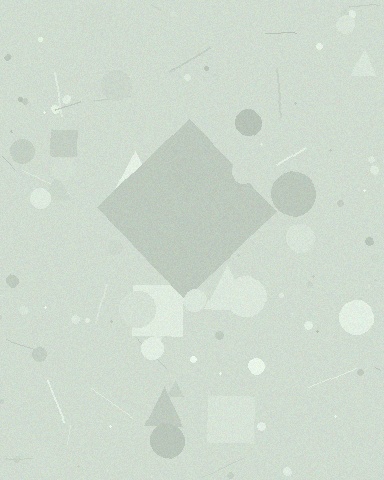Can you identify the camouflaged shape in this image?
The camouflaged shape is a diamond.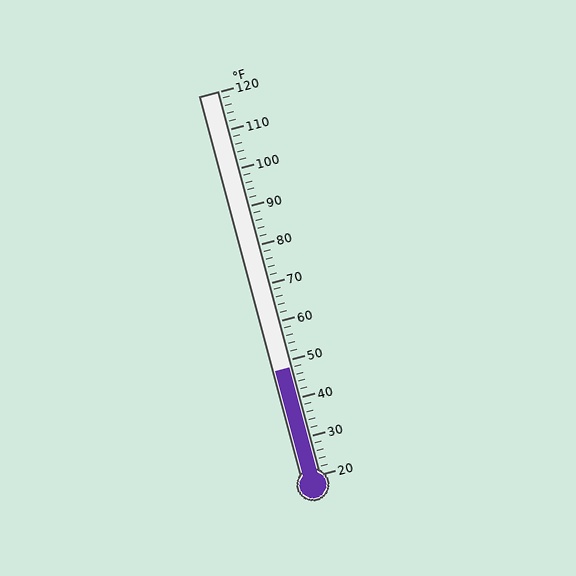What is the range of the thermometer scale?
The thermometer scale ranges from 20°F to 120°F.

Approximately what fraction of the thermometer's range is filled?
The thermometer is filled to approximately 30% of its range.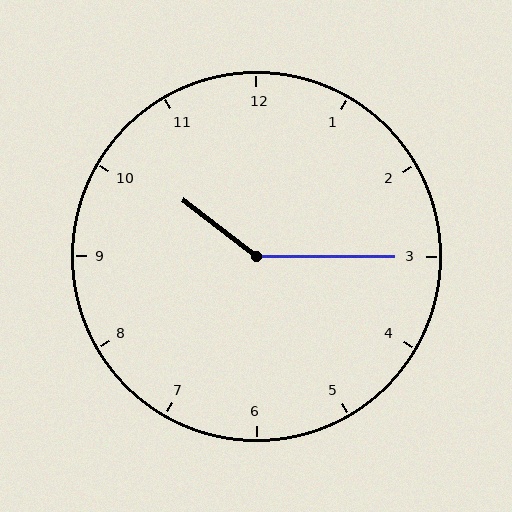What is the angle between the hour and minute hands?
Approximately 142 degrees.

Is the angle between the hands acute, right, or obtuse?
It is obtuse.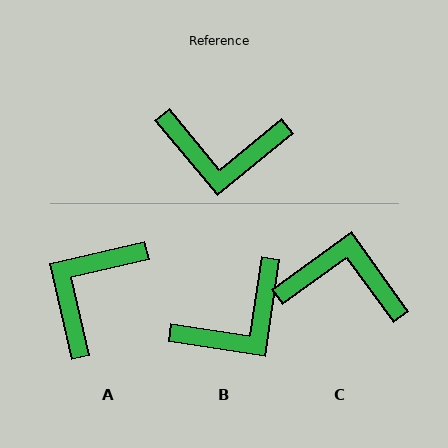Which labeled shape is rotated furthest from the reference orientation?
C, about 176 degrees away.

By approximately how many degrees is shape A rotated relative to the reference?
Approximately 117 degrees clockwise.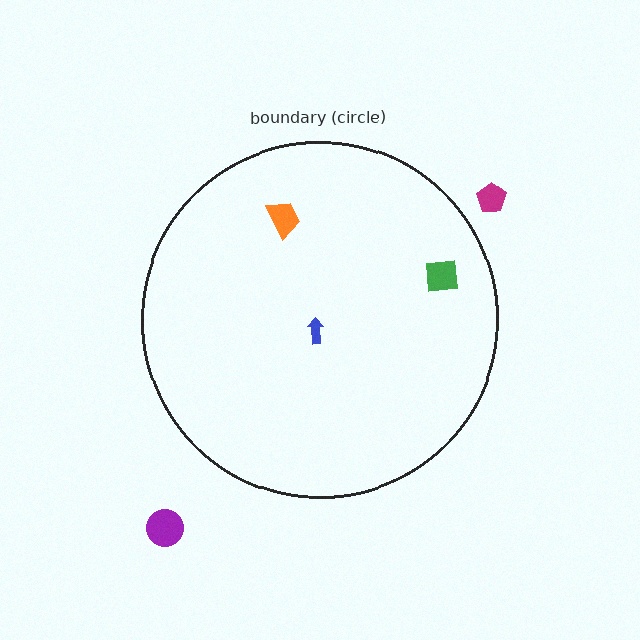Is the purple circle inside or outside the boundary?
Outside.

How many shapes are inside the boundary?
3 inside, 2 outside.